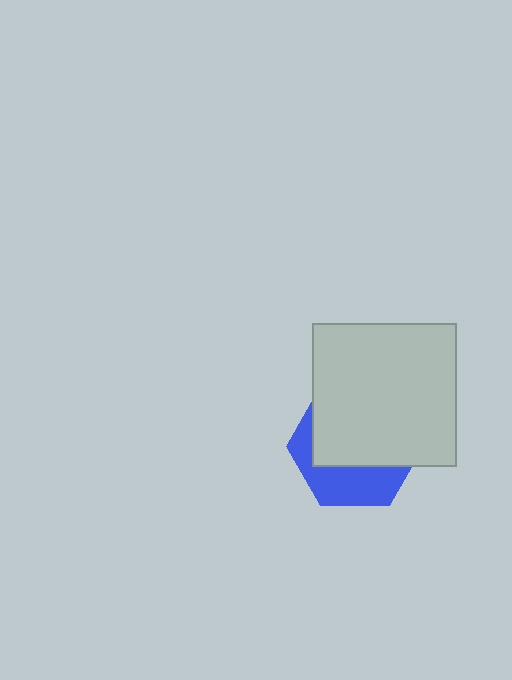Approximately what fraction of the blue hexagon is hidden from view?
Roughly 64% of the blue hexagon is hidden behind the light gray square.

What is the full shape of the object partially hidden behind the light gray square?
The partially hidden object is a blue hexagon.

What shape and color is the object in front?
The object in front is a light gray square.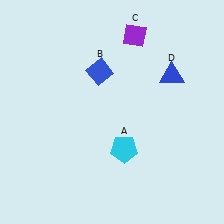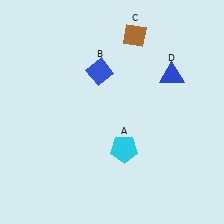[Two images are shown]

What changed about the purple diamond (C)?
In Image 1, C is purple. In Image 2, it changed to brown.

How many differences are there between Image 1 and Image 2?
There is 1 difference between the two images.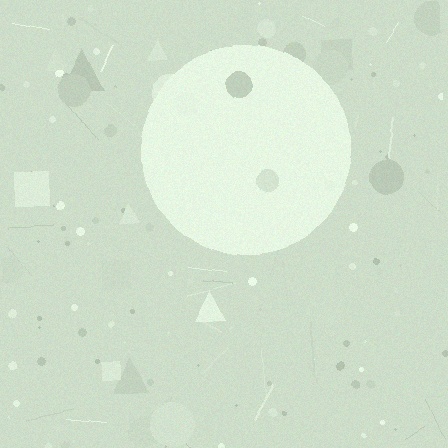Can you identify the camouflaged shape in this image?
The camouflaged shape is a circle.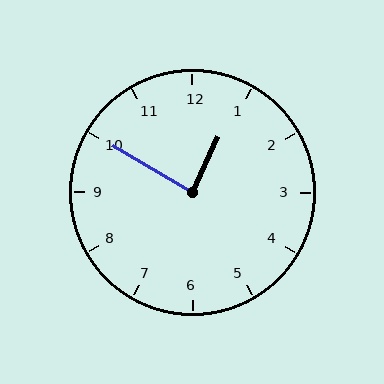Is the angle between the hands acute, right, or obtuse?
It is right.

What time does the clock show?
12:50.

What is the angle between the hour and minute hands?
Approximately 85 degrees.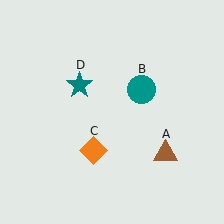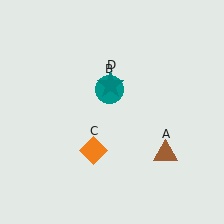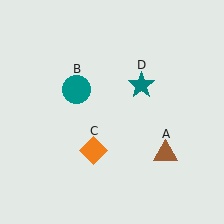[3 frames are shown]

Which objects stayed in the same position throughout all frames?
Brown triangle (object A) and orange diamond (object C) remained stationary.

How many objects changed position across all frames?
2 objects changed position: teal circle (object B), teal star (object D).